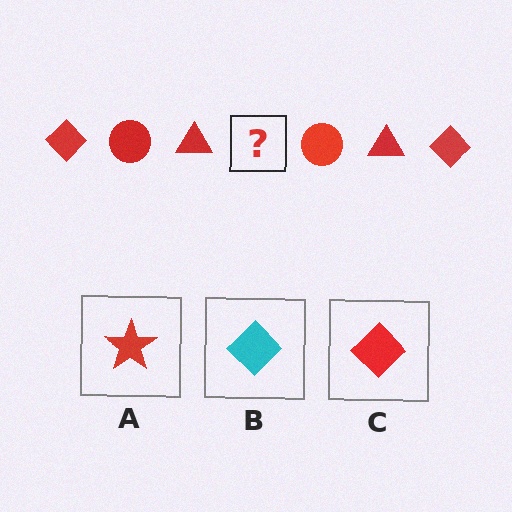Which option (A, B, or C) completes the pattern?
C.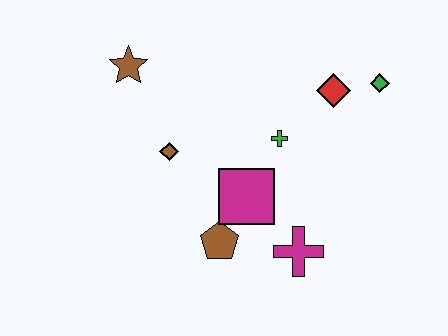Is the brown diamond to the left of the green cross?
Yes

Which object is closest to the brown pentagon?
The magenta square is closest to the brown pentagon.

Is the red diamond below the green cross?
No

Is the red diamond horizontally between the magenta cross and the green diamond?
Yes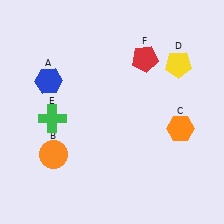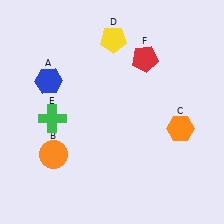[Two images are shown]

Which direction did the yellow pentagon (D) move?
The yellow pentagon (D) moved left.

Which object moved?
The yellow pentagon (D) moved left.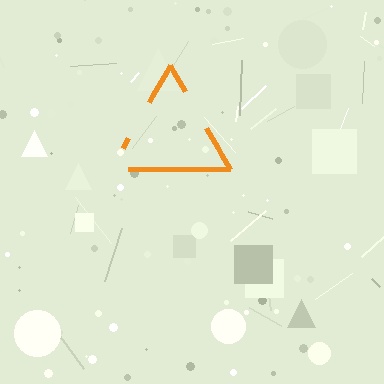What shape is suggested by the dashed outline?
The dashed outline suggests a triangle.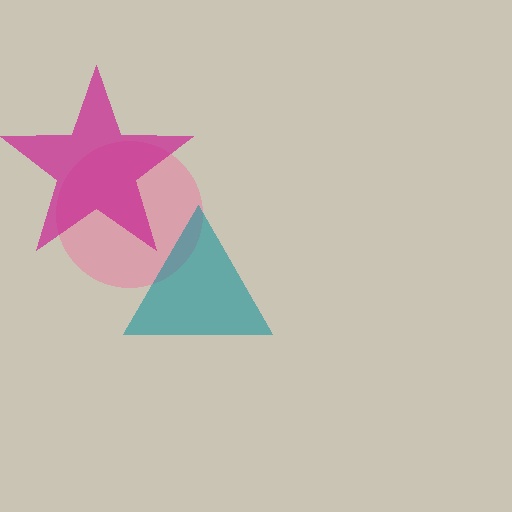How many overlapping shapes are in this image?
There are 3 overlapping shapes in the image.